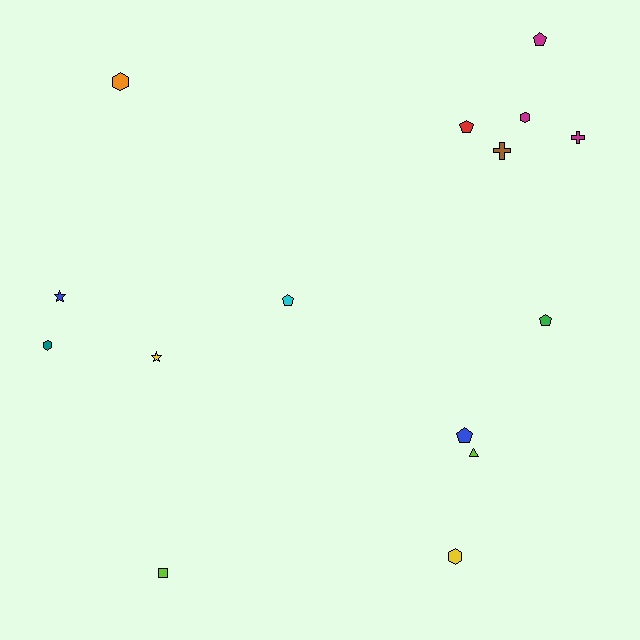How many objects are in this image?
There are 15 objects.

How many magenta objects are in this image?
There are 3 magenta objects.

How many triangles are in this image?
There is 1 triangle.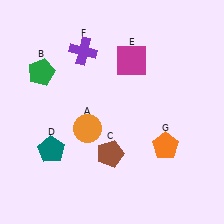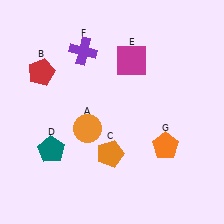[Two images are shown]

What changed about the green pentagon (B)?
In Image 1, B is green. In Image 2, it changed to red.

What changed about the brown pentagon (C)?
In Image 1, C is brown. In Image 2, it changed to orange.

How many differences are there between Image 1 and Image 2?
There are 2 differences between the two images.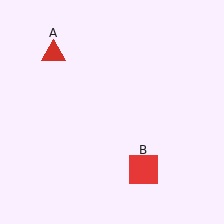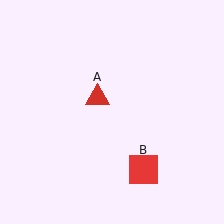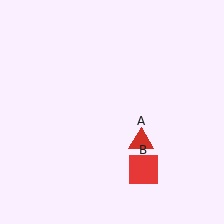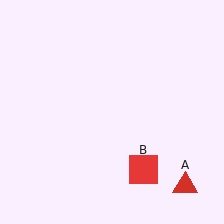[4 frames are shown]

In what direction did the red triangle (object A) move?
The red triangle (object A) moved down and to the right.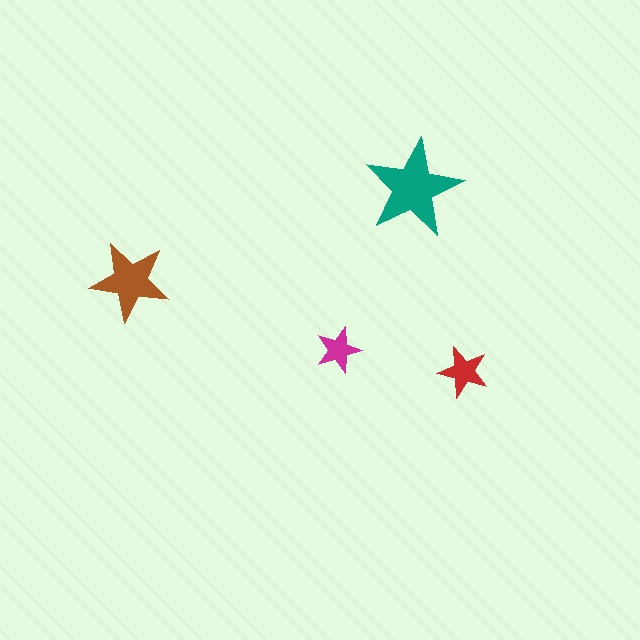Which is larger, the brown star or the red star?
The brown one.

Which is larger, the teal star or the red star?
The teal one.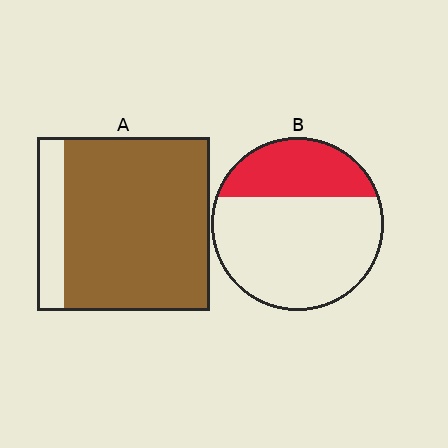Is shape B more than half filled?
No.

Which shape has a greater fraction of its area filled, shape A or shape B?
Shape A.